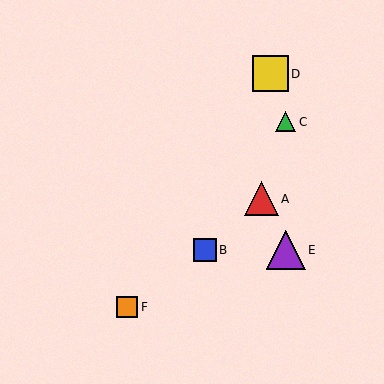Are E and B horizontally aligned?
Yes, both are at y≈250.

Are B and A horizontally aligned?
No, B is at y≈250 and A is at y≈199.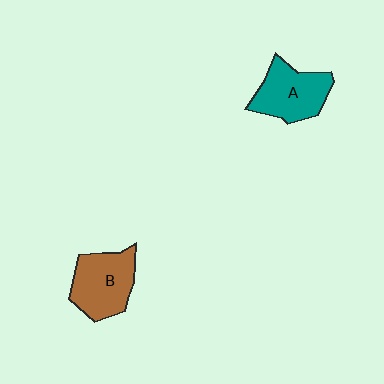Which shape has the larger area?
Shape B (brown).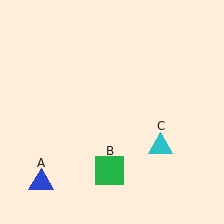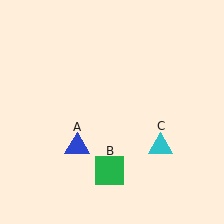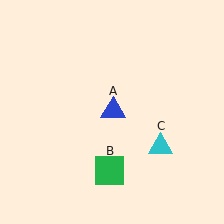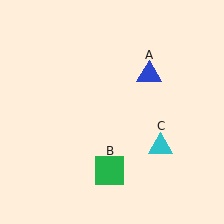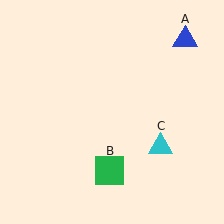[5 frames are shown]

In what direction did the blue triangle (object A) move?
The blue triangle (object A) moved up and to the right.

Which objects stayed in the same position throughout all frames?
Green square (object B) and cyan triangle (object C) remained stationary.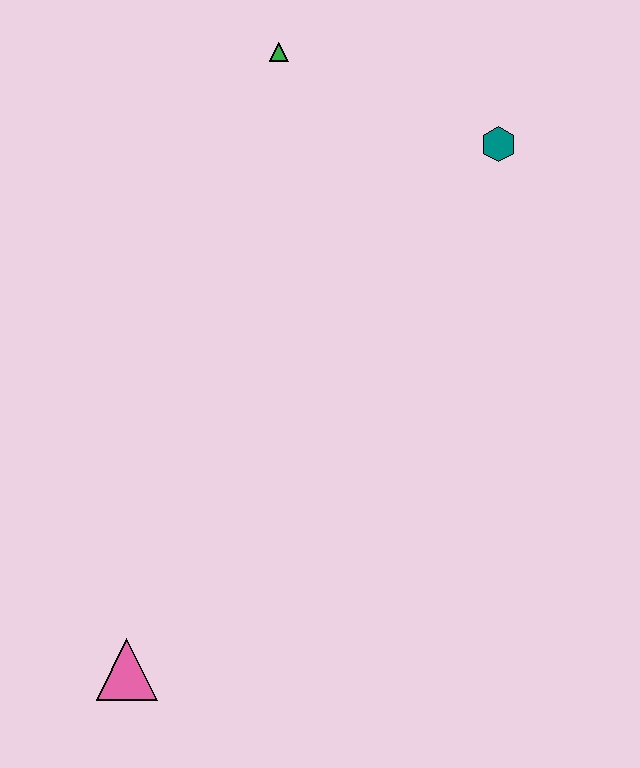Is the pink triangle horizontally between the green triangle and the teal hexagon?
No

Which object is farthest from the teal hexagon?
The pink triangle is farthest from the teal hexagon.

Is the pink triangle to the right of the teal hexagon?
No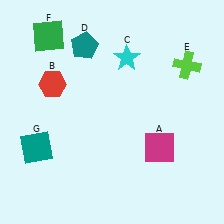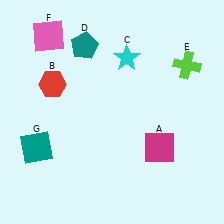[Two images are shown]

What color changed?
The square (F) changed from green in Image 1 to pink in Image 2.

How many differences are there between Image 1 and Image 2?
There is 1 difference between the two images.